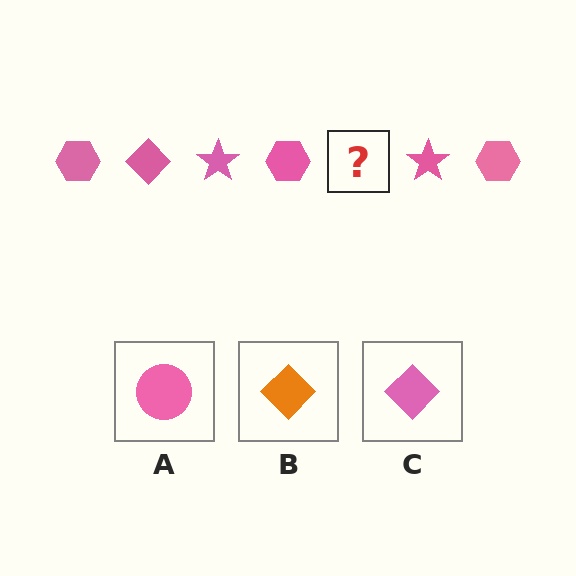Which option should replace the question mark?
Option C.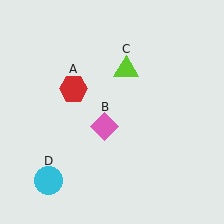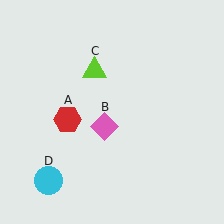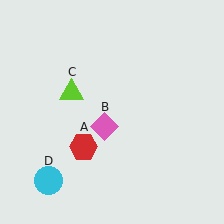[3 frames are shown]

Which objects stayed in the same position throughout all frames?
Pink diamond (object B) and cyan circle (object D) remained stationary.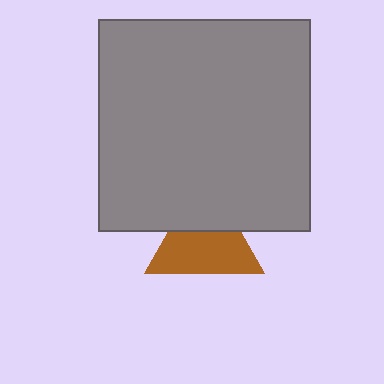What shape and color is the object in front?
The object in front is a gray square.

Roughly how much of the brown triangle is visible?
About half of it is visible (roughly 64%).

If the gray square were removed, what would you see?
You would see the complete brown triangle.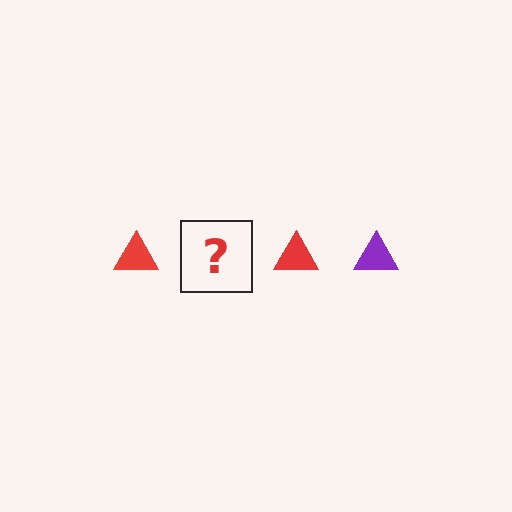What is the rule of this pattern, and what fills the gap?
The rule is that the pattern cycles through red, purple triangles. The gap should be filled with a purple triangle.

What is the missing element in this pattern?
The missing element is a purple triangle.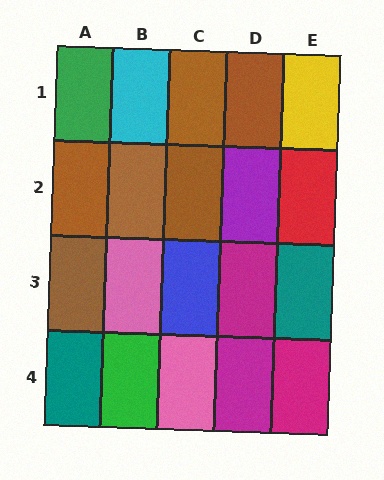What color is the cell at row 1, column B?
Cyan.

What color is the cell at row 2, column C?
Brown.